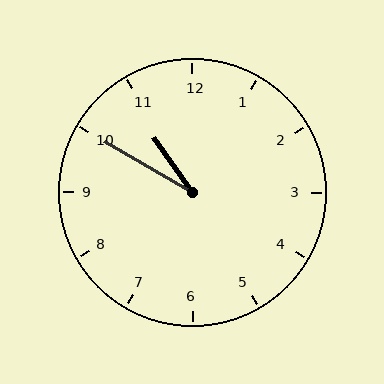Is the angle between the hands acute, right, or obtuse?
It is acute.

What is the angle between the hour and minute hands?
Approximately 25 degrees.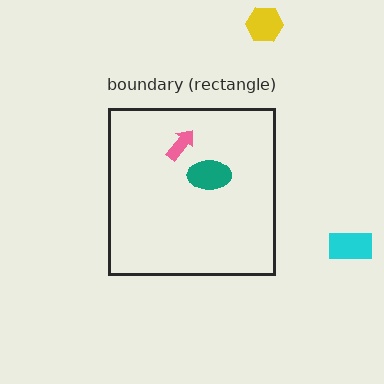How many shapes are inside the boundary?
2 inside, 2 outside.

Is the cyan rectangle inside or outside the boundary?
Outside.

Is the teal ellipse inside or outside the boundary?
Inside.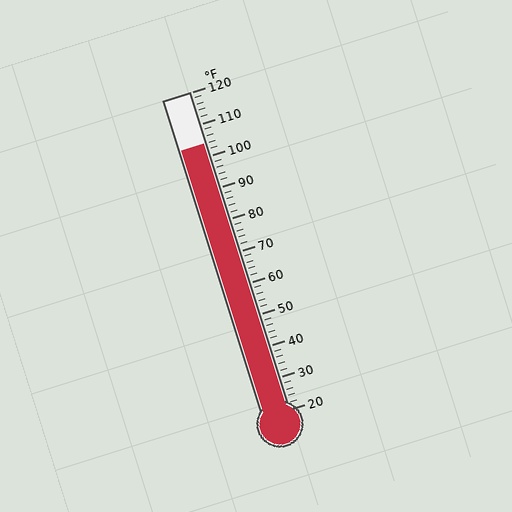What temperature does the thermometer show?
The thermometer shows approximately 104°F.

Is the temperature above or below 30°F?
The temperature is above 30°F.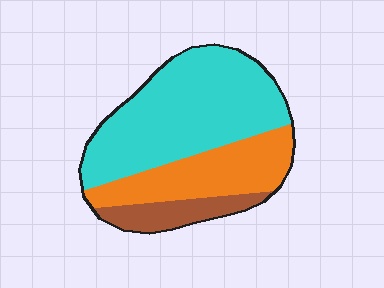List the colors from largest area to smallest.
From largest to smallest: cyan, orange, brown.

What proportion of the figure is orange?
Orange covers around 30% of the figure.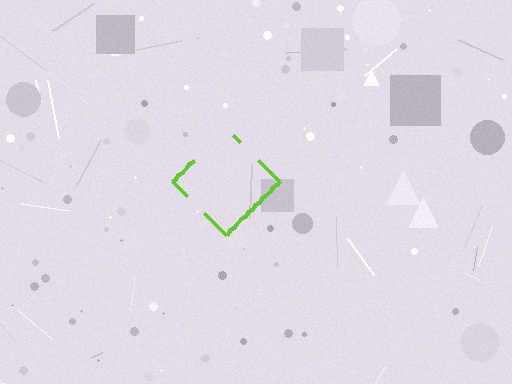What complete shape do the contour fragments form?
The contour fragments form a diamond.